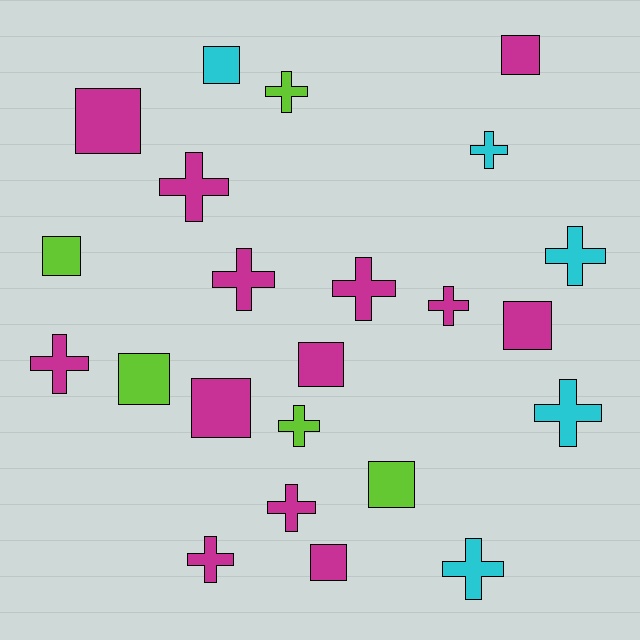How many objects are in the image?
There are 23 objects.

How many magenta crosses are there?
There are 7 magenta crosses.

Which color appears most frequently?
Magenta, with 13 objects.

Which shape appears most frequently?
Cross, with 13 objects.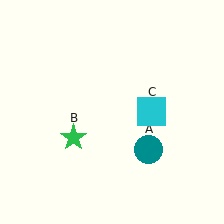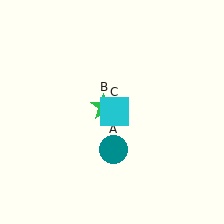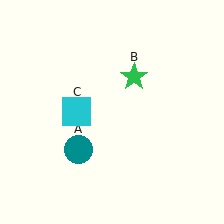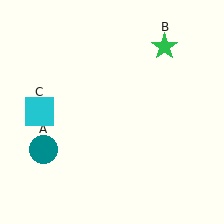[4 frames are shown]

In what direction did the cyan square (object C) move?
The cyan square (object C) moved left.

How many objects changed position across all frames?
3 objects changed position: teal circle (object A), green star (object B), cyan square (object C).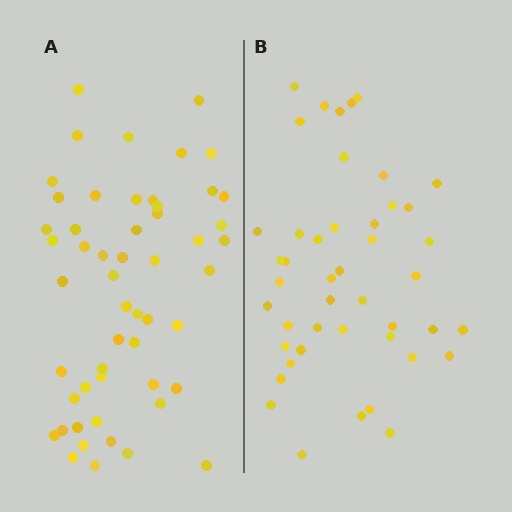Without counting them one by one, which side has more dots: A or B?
Region A (the left region) has more dots.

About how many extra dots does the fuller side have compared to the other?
Region A has roughly 8 or so more dots than region B.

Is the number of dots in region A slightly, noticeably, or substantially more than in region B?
Region A has only slightly more — the two regions are fairly close. The ratio is roughly 1.2 to 1.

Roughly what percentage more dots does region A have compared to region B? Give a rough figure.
About 20% more.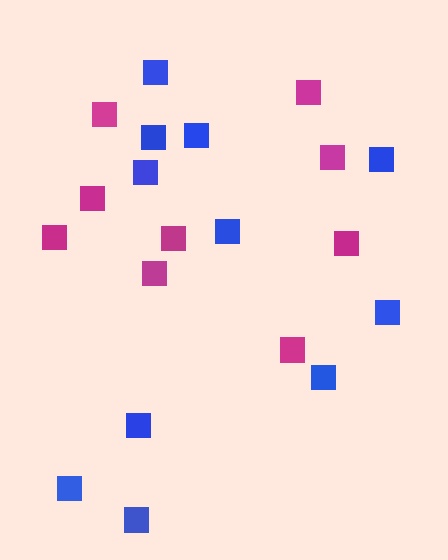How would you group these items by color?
There are 2 groups: one group of blue squares (11) and one group of magenta squares (9).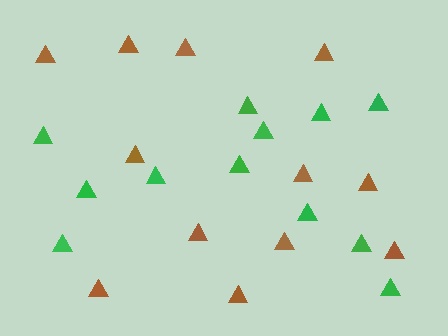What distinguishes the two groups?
There are 2 groups: one group of green triangles (12) and one group of brown triangles (12).